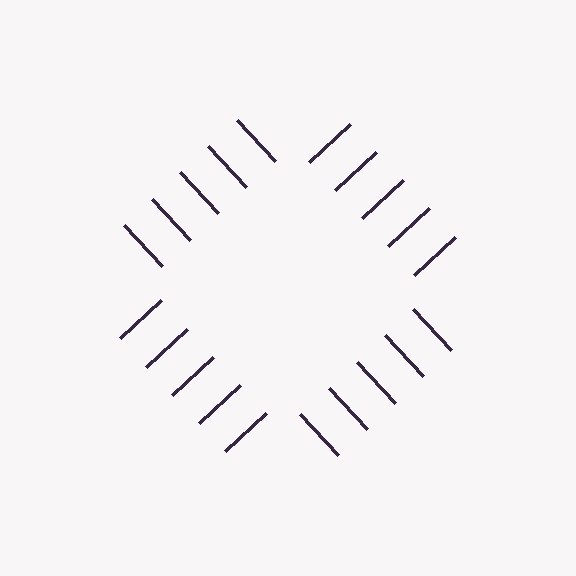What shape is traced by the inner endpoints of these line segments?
An illusory square — the line segments terminate on its edges but no continuous stroke is drawn.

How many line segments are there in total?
20 — 5 along each of the 4 edges.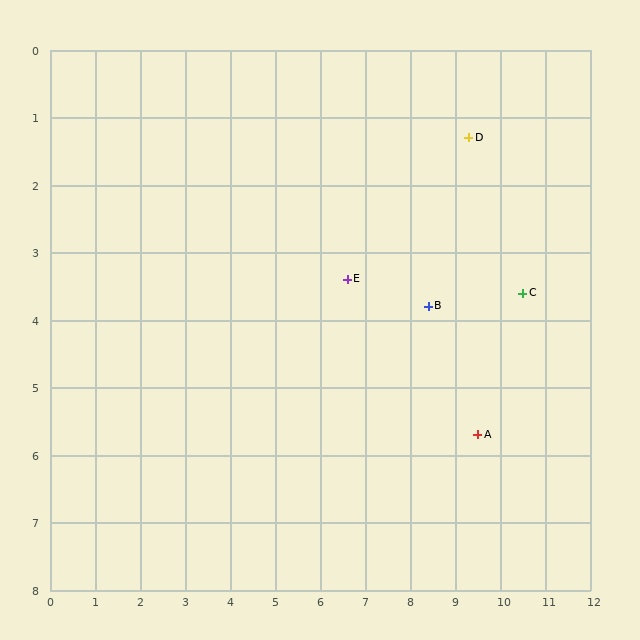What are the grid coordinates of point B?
Point B is at approximately (8.4, 3.8).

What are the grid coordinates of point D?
Point D is at approximately (9.3, 1.3).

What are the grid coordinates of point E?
Point E is at approximately (6.6, 3.4).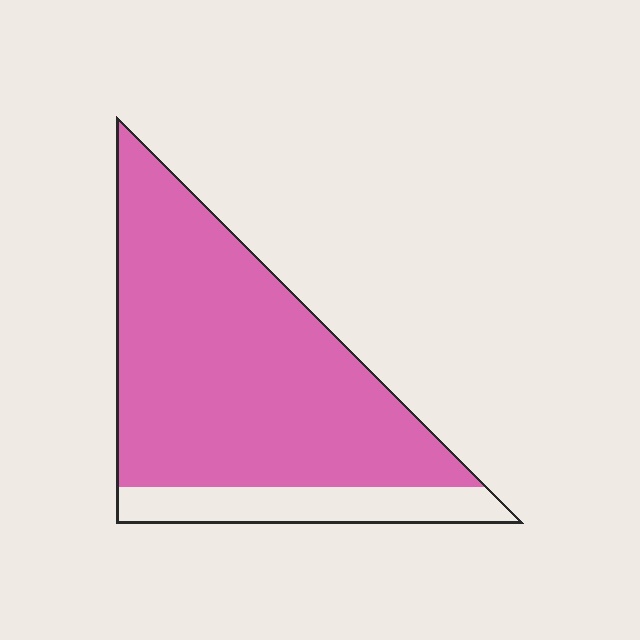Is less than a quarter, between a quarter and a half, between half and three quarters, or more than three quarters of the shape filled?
More than three quarters.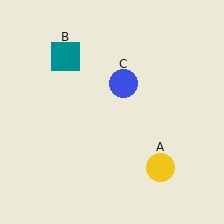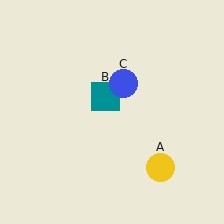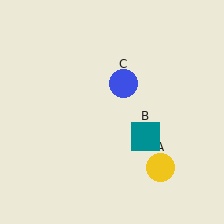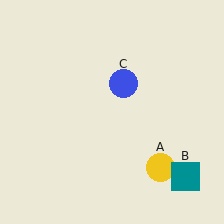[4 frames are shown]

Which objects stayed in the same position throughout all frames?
Yellow circle (object A) and blue circle (object C) remained stationary.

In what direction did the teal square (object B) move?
The teal square (object B) moved down and to the right.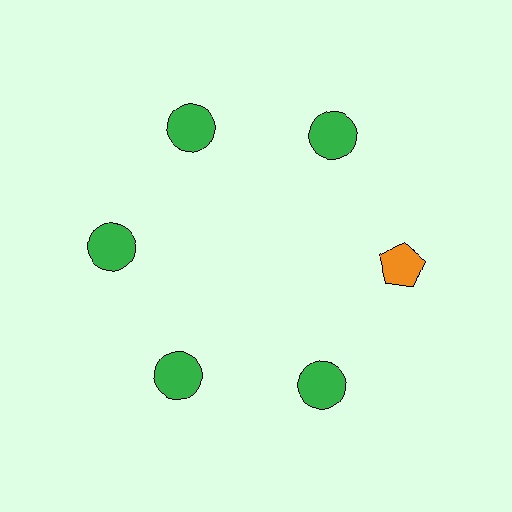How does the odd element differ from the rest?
It differs in both color (orange instead of green) and shape (pentagon instead of circle).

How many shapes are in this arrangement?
There are 6 shapes arranged in a ring pattern.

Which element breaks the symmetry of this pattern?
The orange pentagon at roughly the 3 o'clock position breaks the symmetry. All other shapes are green circles.